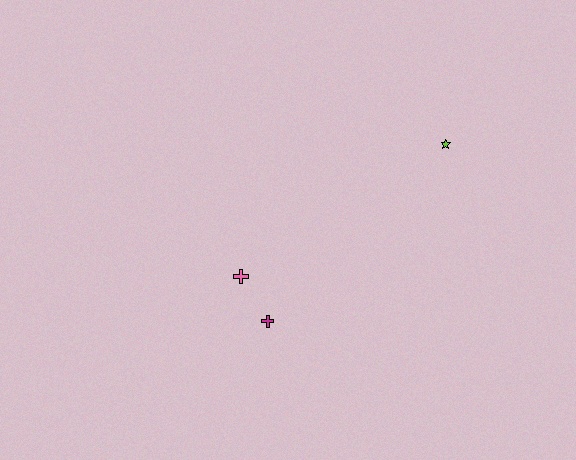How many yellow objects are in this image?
There are no yellow objects.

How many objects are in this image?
There are 3 objects.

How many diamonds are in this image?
There are no diamonds.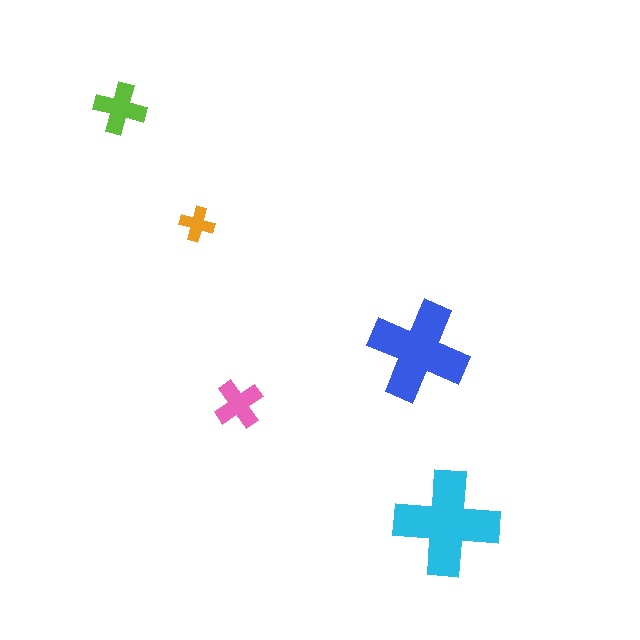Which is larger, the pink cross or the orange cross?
The pink one.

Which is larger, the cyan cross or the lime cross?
The cyan one.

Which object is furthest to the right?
The cyan cross is rightmost.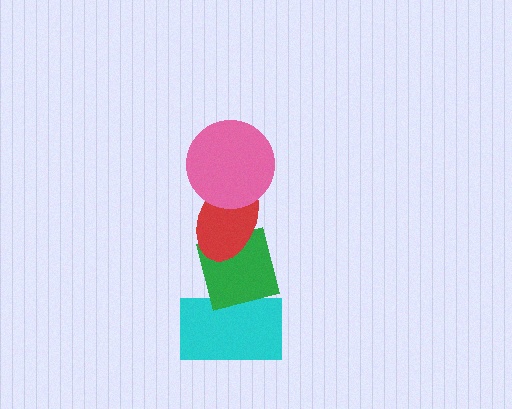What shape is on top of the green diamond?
The red ellipse is on top of the green diamond.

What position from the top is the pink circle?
The pink circle is 1st from the top.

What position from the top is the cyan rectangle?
The cyan rectangle is 4th from the top.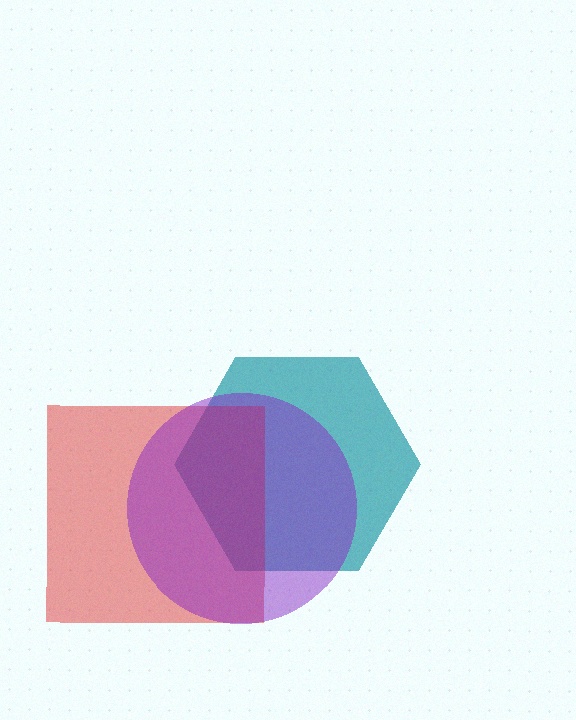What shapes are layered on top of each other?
The layered shapes are: a teal hexagon, a red square, a purple circle.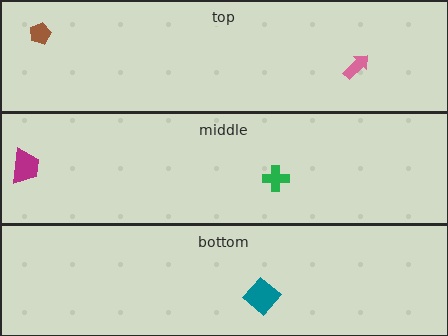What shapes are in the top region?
The brown pentagon, the pink arrow.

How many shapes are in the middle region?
2.